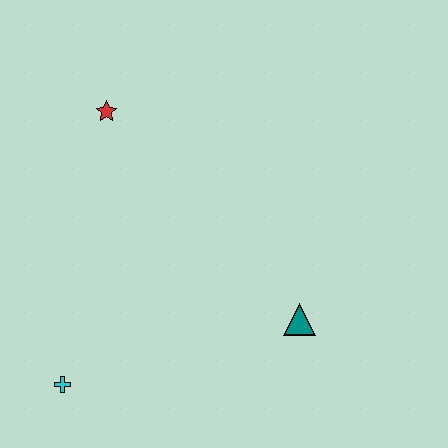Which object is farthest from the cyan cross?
The red star is farthest from the cyan cross.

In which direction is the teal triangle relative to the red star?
The teal triangle is below the red star.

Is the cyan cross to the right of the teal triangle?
No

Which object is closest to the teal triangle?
The cyan cross is closest to the teal triangle.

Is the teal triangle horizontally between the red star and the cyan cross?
No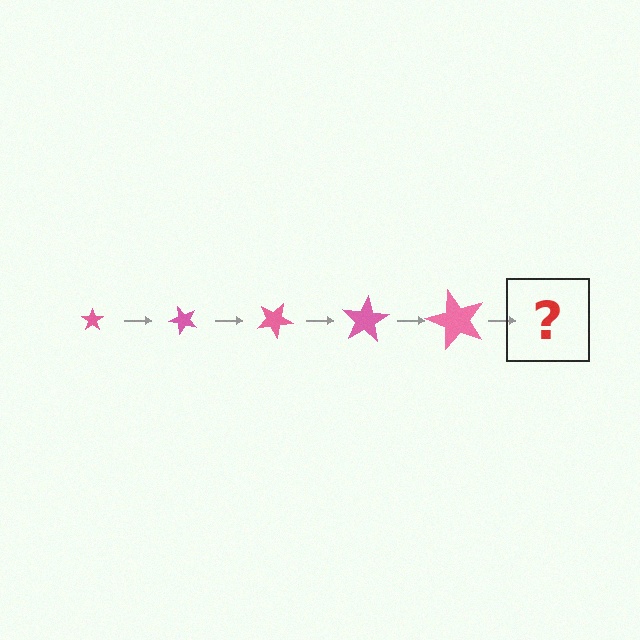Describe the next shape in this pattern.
It should be a star, larger than the previous one and rotated 250 degrees from the start.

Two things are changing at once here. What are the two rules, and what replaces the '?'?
The two rules are that the star grows larger each step and it rotates 50 degrees each step. The '?' should be a star, larger than the previous one and rotated 250 degrees from the start.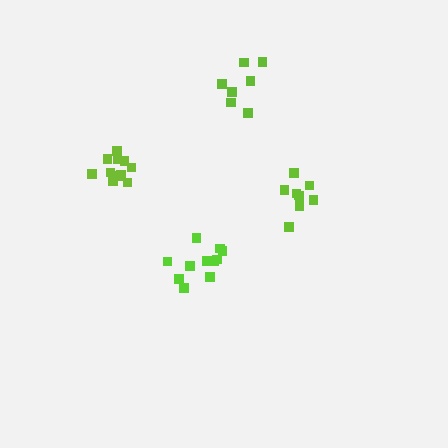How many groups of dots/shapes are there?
There are 4 groups.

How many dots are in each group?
Group 1: 11 dots, Group 2: 7 dots, Group 3: 9 dots, Group 4: 11 dots (38 total).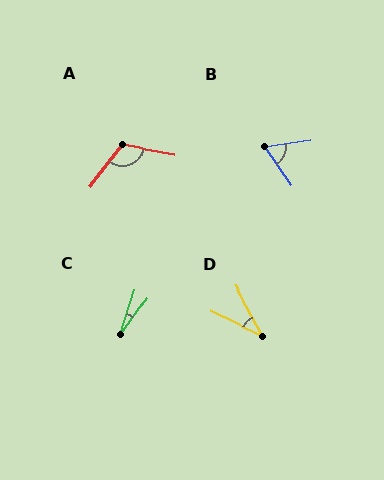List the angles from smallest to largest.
C (17°), D (36°), B (64°), A (117°).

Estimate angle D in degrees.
Approximately 36 degrees.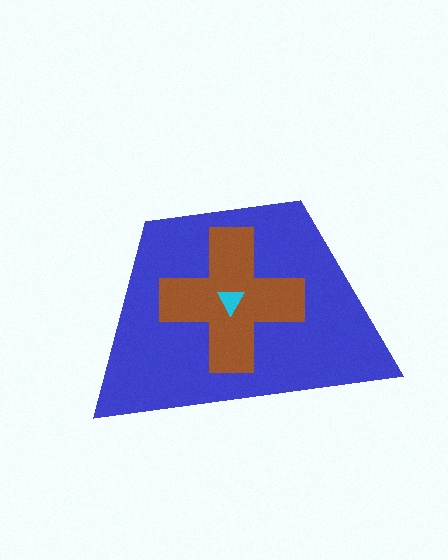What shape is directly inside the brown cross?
The cyan triangle.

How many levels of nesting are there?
3.